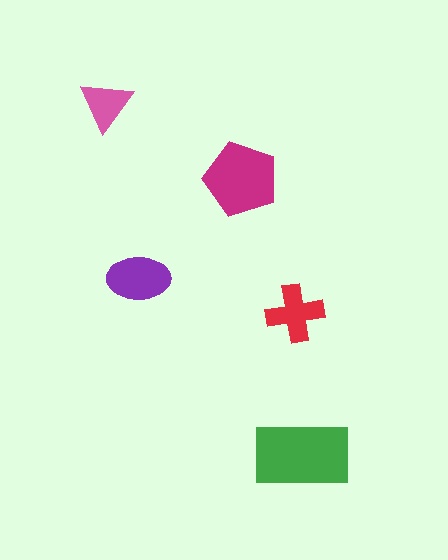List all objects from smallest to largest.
The pink triangle, the red cross, the purple ellipse, the magenta pentagon, the green rectangle.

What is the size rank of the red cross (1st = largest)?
4th.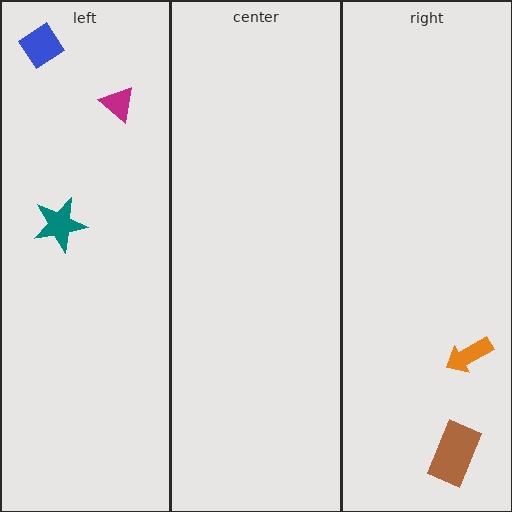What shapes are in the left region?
The magenta triangle, the teal star, the blue diamond.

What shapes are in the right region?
The orange arrow, the brown rectangle.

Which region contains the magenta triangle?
The left region.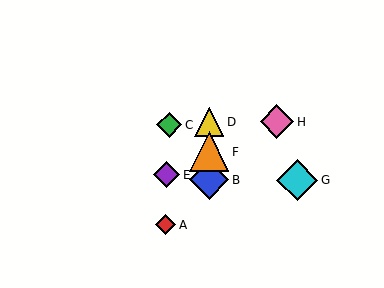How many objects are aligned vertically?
3 objects (B, D, F) are aligned vertically.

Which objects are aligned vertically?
Objects B, D, F are aligned vertically.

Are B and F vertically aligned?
Yes, both are at x≈209.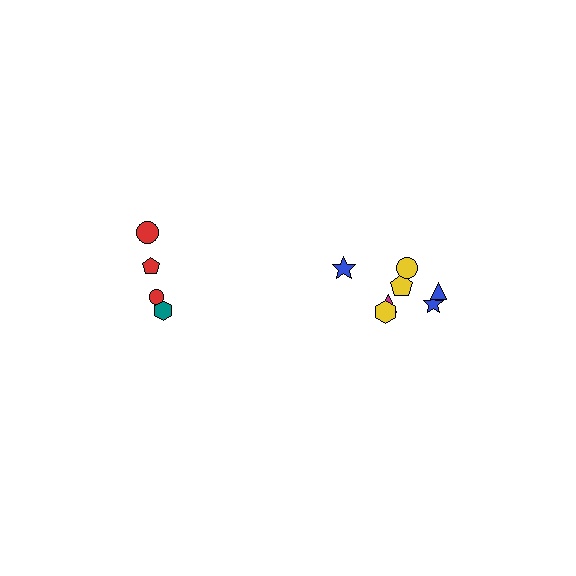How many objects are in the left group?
There are 4 objects.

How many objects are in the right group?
There are 7 objects.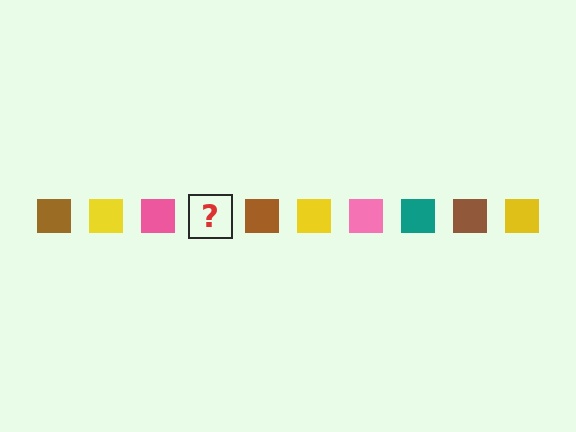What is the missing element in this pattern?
The missing element is a teal square.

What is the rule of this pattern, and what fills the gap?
The rule is that the pattern cycles through brown, yellow, pink, teal squares. The gap should be filled with a teal square.